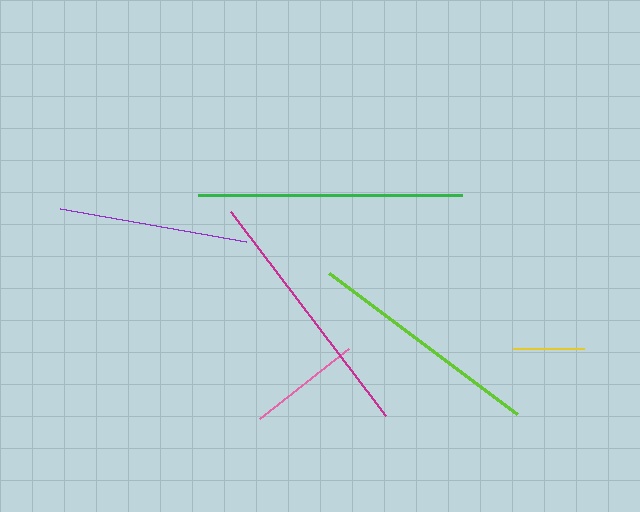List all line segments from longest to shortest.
From longest to shortest: green, magenta, lime, purple, pink, yellow.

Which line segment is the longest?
The green line is the longest at approximately 264 pixels.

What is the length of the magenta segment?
The magenta segment is approximately 257 pixels long.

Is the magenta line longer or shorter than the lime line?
The magenta line is longer than the lime line.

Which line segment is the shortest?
The yellow line is the shortest at approximately 70 pixels.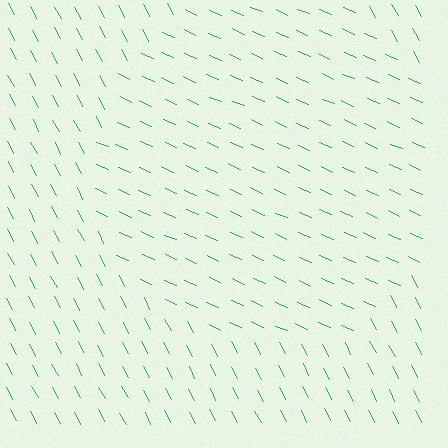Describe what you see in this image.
The image is filled with small green line segments. A circle region in the image has lines oriented differently from the surrounding lines, creating a visible texture boundary.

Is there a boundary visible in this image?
Yes, there is a texture boundary formed by a change in line orientation.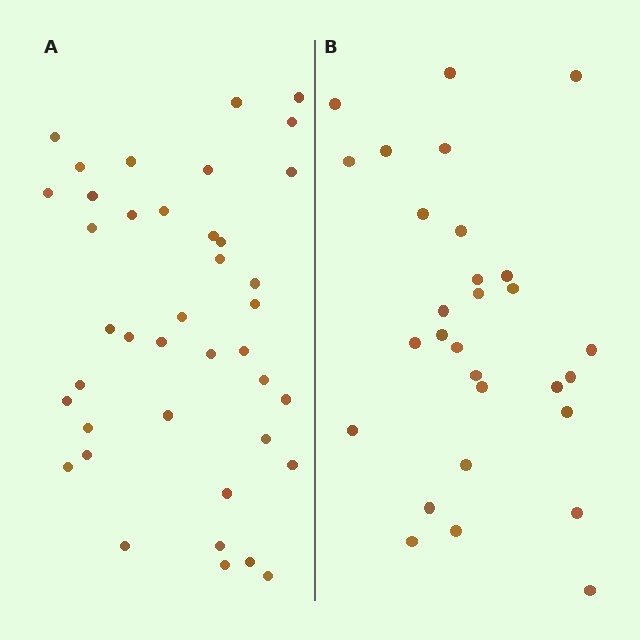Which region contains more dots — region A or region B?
Region A (the left region) has more dots.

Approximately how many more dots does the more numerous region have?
Region A has roughly 12 or so more dots than region B.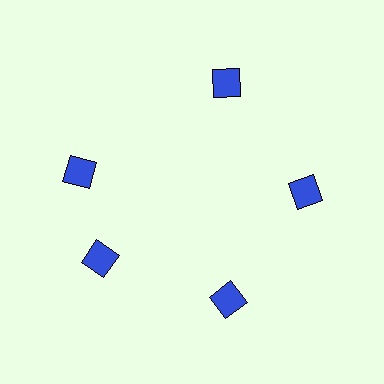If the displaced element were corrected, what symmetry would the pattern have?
It would have 5-fold rotational symmetry — the pattern would map onto itself every 72 degrees.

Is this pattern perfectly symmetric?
No. The 5 blue squares are arranged in a ring, but one element near the 10 o'clock position is rotated out of alignment along the ring, breaking the 5-fold rotational symmetry.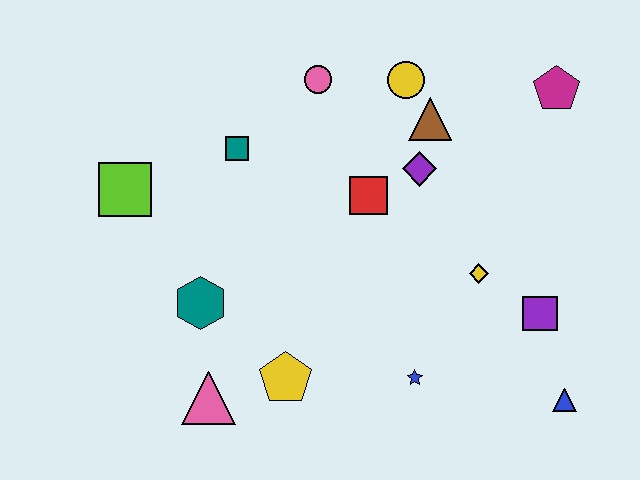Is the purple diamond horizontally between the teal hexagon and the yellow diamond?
Yes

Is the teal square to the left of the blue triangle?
Yes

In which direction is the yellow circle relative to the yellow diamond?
The yellow circle is above the yellow diamond.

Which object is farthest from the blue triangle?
The lime square is farthest from the blue triangle.